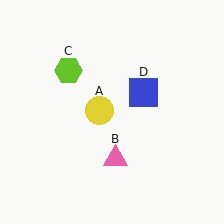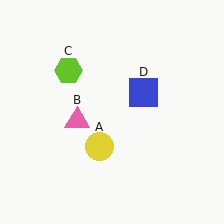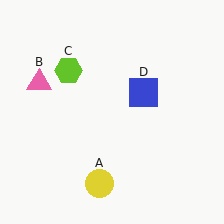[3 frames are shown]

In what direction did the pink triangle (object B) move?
The pink triangle (object B) moved up and to the left.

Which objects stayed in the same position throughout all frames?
Lime hexagon (object C) and blue square (object D) remained stationary.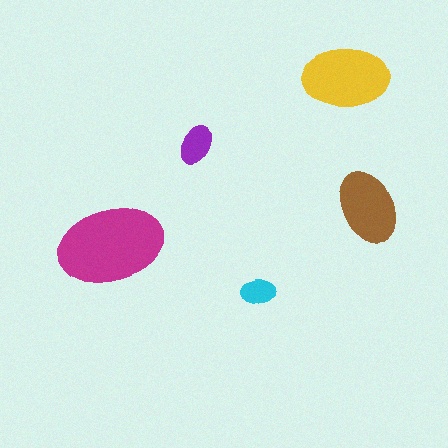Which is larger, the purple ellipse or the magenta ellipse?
The magenta one.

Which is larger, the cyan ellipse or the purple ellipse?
The purple one.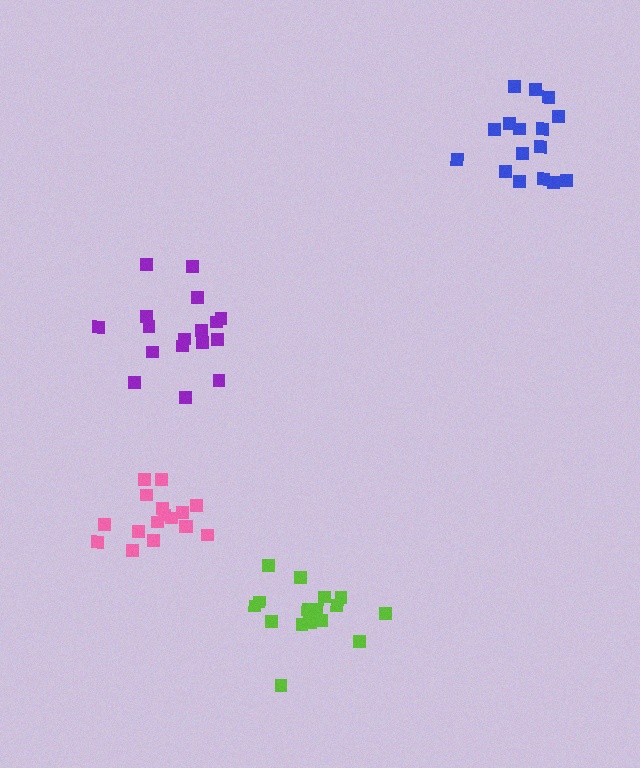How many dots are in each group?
Group 1: 17 dots, Group 2: 18 dots, Group 3: 16 dots, Group 4: 17 dots (68 total).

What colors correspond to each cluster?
The clusters are colored: purple, lime, blue, pink.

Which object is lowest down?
The lime cluster is bottommost.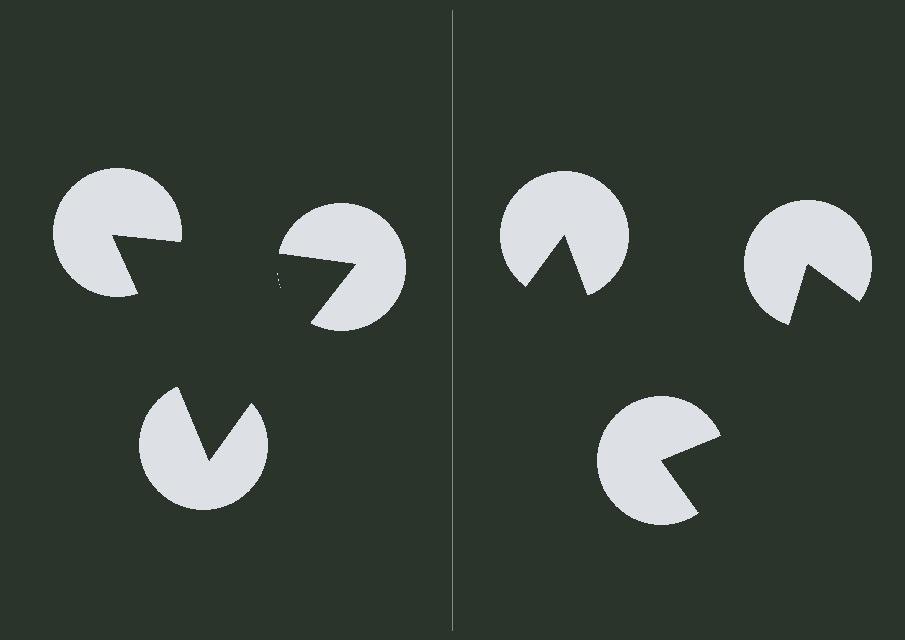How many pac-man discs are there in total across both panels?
6 — 3 on each side.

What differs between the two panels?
The pac-man discs are positioned identically on both sides; only the wedge orientations differ. On the left they align to a triangle; on the right they are misaligned.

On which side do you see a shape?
An illusory triangle appears on the left side. On the right side the wedge cuts are rotated, so no coherent shape forms.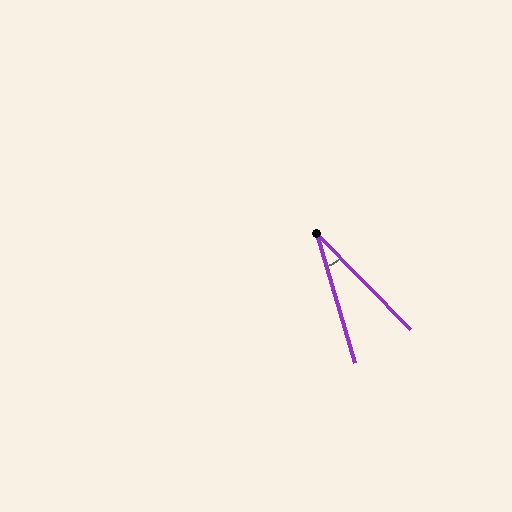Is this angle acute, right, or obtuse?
It is acute.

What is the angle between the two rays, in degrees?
Approximately 28 degrees.